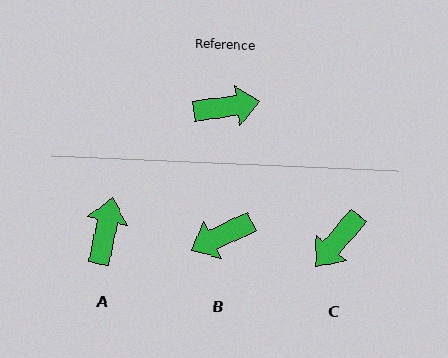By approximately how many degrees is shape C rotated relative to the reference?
Approximately 137 degrees clockwise.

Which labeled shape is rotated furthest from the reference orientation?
B, about 162 degrees away.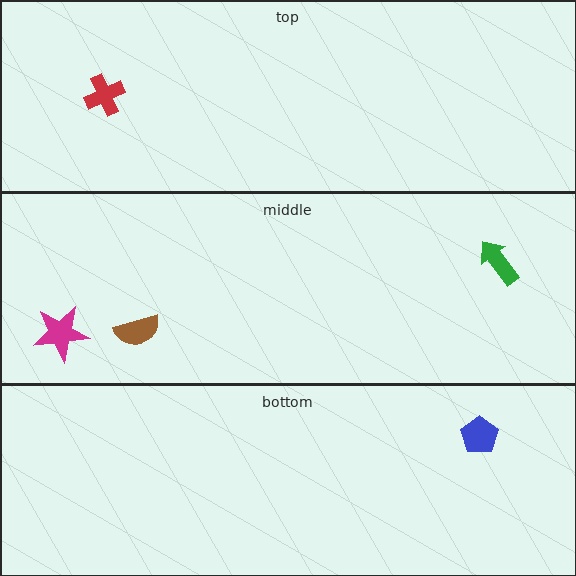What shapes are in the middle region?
The green arrow, the brown semicircle, the magenta star.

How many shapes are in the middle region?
3.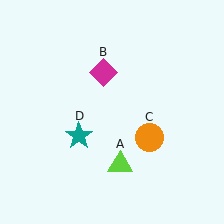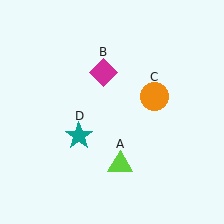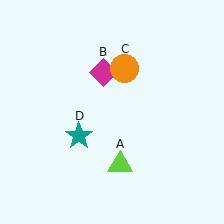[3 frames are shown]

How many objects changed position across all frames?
1 object changed position: orange circle (object C).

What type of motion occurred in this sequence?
The orange circle (object C) rotated counterclockwise around the center of the scene.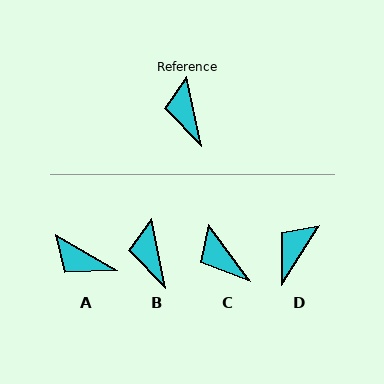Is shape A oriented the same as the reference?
No, it is off by about 49 degrees.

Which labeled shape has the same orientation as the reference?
B.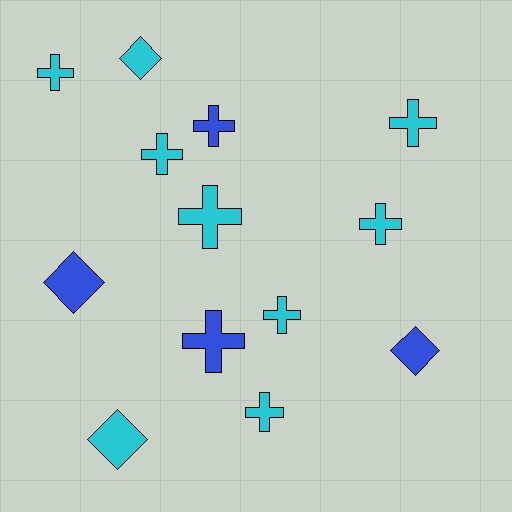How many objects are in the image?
There are 13 objects.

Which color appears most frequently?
Cyan, with 9 objects.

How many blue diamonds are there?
There are 2 blue diamonds.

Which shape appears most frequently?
Cross, with 9 objects.